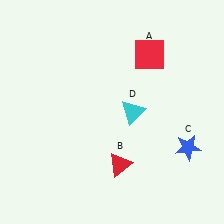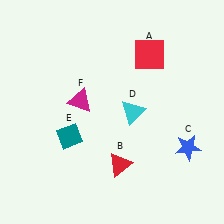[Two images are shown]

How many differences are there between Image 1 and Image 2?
There are 2 differences between the two images.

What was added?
A teal diamond (E), a magenta triangle (F) were added in Image 2.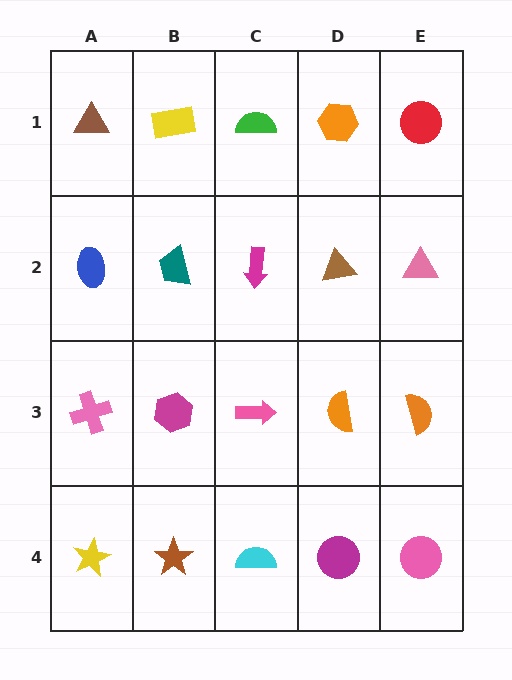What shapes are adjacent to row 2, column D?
An orange hexagon (row 1, column D), an orange semicircle (row 3, column D), a magenta arrow (row 2, column C), a pink triangle (row 2, column E).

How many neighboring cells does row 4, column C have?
3.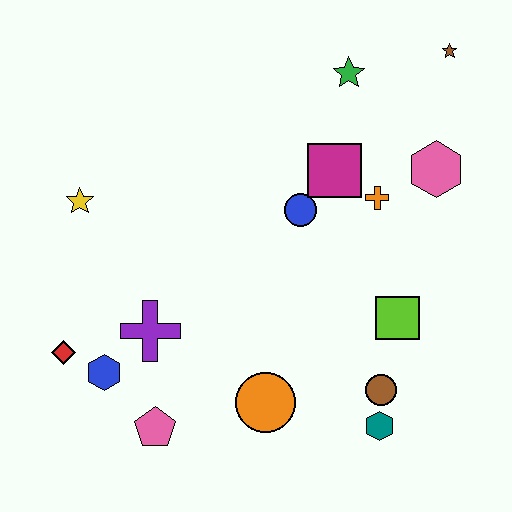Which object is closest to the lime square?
The brown circle is closest to the lime square.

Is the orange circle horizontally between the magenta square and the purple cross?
Yes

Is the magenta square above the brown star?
No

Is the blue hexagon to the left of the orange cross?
Yes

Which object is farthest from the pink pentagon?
The brown star is farthest from the pink pentagon.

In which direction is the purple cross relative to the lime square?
The purple cross is to the left of the lime square.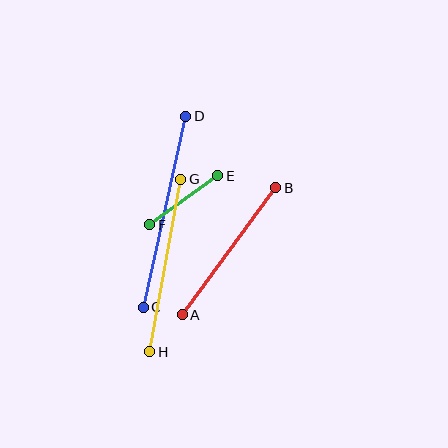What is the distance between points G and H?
The distance is approximately 175 pixels.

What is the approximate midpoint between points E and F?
The midpoint is at approximately (184, 200) pixels.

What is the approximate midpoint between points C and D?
The midpoint is at approximately (164, 212) pixels.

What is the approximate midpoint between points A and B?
The midpoint is at approximately (229, 251) pixels.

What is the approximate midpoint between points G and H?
The midpoint is at approximately (165, 265) pixels.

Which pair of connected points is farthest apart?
Points C and D are farthest apart.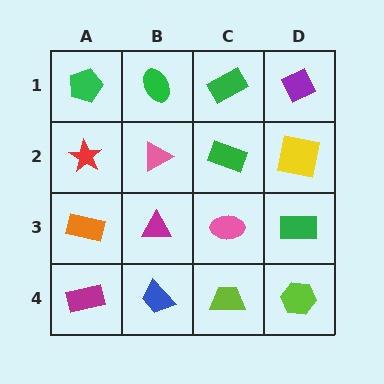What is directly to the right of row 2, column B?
A green rectangle.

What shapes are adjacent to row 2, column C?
A green rectangle (row 1, column C), a pink ellipse (row 3, column C), a pink triangle (row 2, column B), a yellow square (row 2, column D).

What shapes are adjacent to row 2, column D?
A purple diamond (row 1, column D), a green rectangle (row 3, column D), a green rectangle (row 2, column C).